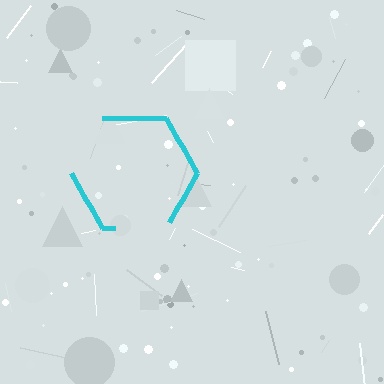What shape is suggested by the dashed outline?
The dashed outline suggests a hexagon.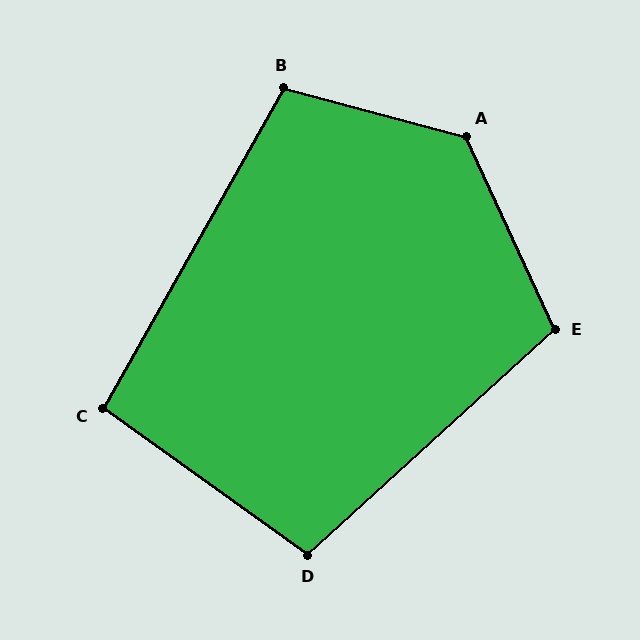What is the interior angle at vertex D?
Approximately 102 degrees (obtuse).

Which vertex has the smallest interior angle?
C, at approximately 96 degrees.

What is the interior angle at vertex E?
Approximately 108 degrees (obtuse).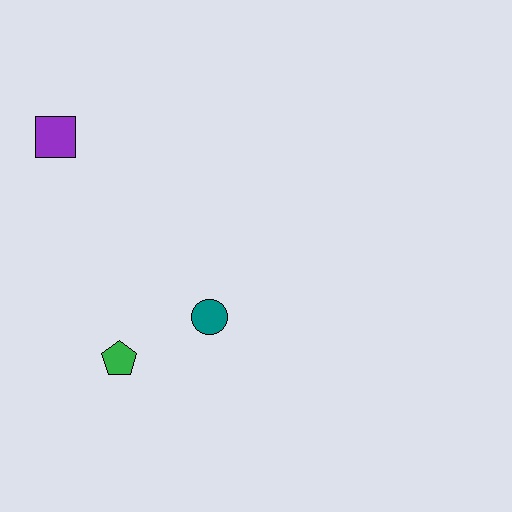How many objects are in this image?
There are 3 objects.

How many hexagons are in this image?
There are no hexagons.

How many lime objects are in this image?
There are no lime objects.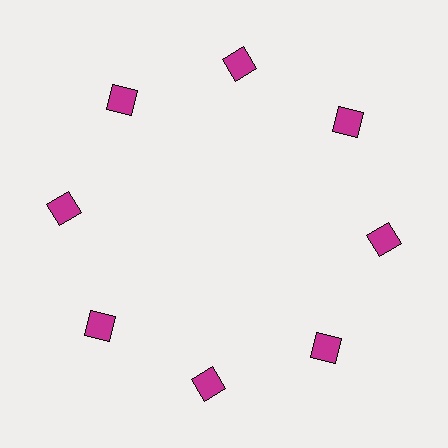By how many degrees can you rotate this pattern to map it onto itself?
The pattern maps onto itself every 45 degrees of rotation.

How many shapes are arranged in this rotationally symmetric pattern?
There are 8 shapes, arranged in 8 groups of 1.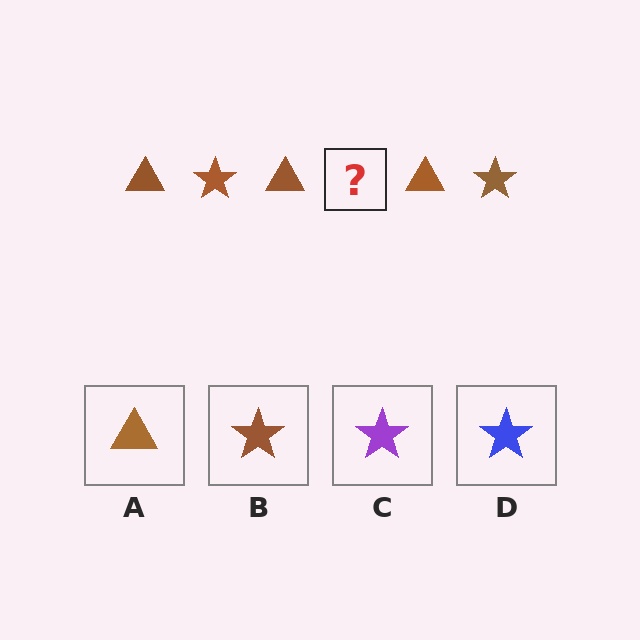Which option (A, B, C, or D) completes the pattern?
B.